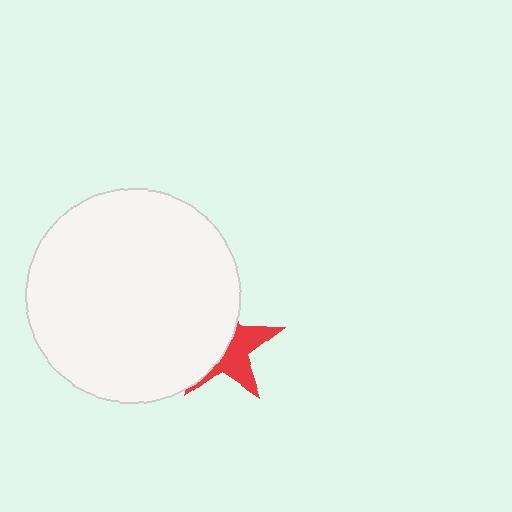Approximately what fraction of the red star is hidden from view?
Roughly 55% of the red star is hidden behind the white circle.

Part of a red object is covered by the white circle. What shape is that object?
It is a star.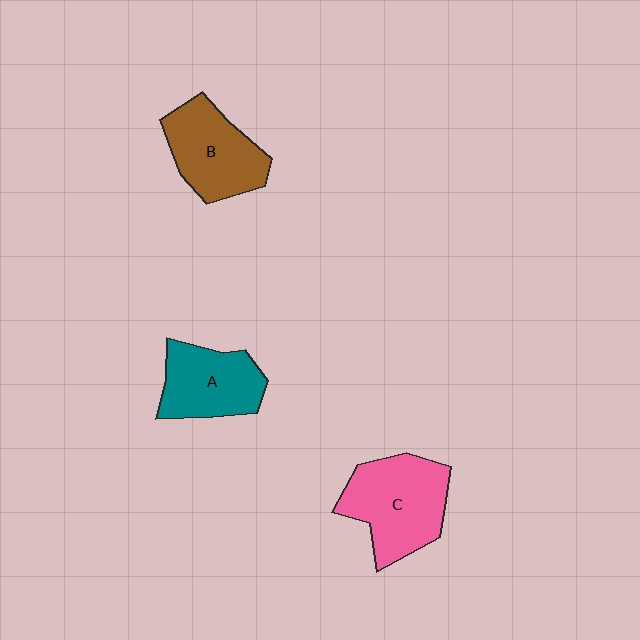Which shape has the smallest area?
Shape A (teal).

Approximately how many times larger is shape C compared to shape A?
Approximately 1.3 times.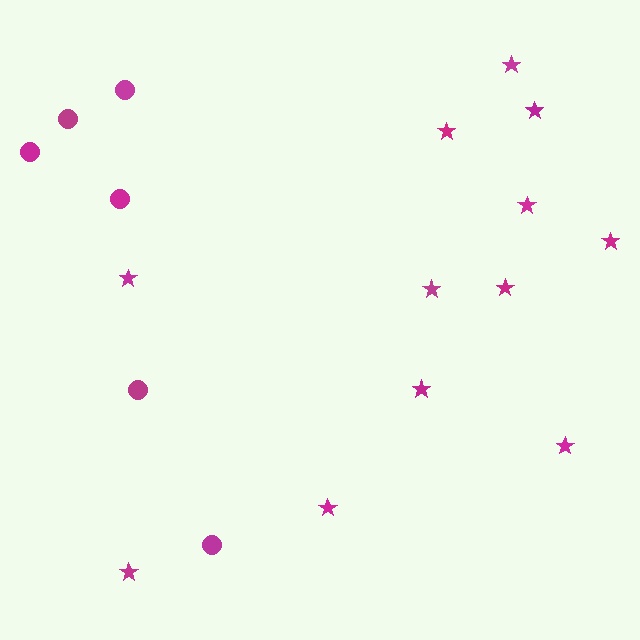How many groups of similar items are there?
There are 2 groups: one group of circles (6) and one group of stars (12).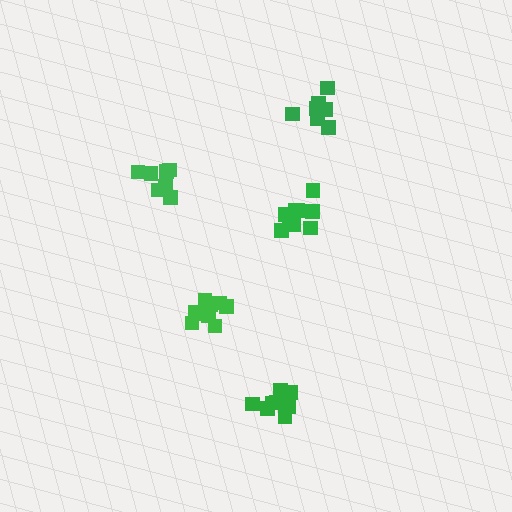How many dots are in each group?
Group 1: 7 dots, Group 2: 10 dots, Group 3: 7 dots, Group 4: 9 dots, Group 5: 8 dots (41 total).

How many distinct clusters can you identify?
There are 5 distinct clusters.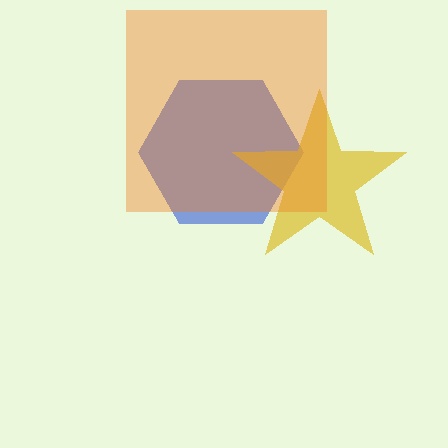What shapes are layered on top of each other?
The layered shapes are: a blue hexagon, a yellow star, an orange square.